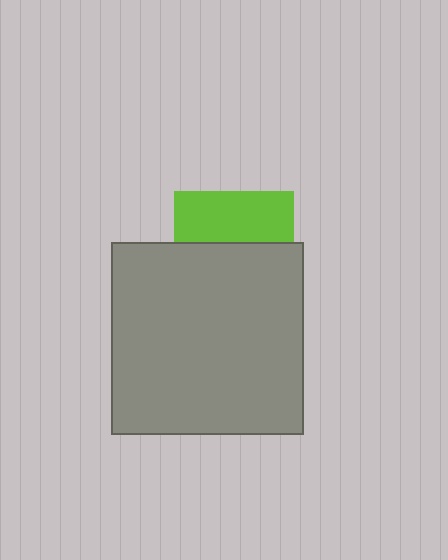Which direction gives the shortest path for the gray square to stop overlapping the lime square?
Moving down gives the shortest separation.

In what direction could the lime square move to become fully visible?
The lime square could move up. That would shift it out from behind the gray square entirely.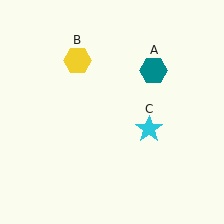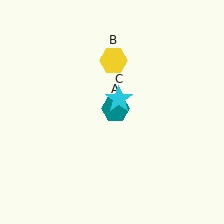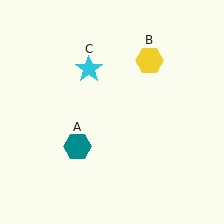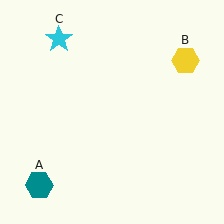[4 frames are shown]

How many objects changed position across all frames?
3 objects changed position: teal hexagon (object A), yellow hexagon (object B), cyan star (object C).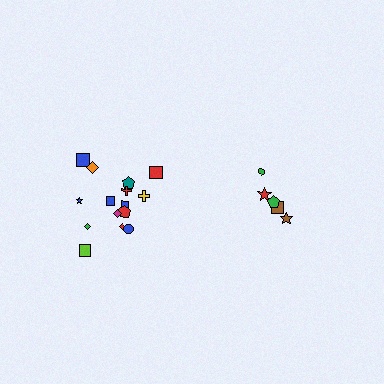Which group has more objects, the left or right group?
The left group.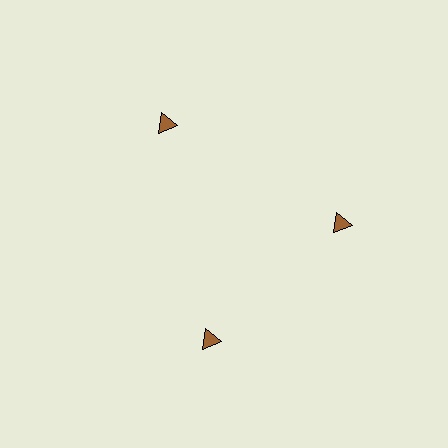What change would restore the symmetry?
The symmetry would be restored by rotating it back into even spacing with its neighbors so that all 3 triangles sit at equal angles and equal distance from the center.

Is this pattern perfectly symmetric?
No. The 3 brown triangles are arranged in a ring, but one element near the 7 o'clock position is rotated out of alignment along the ring, breaking the 3-fold rotational symmetry.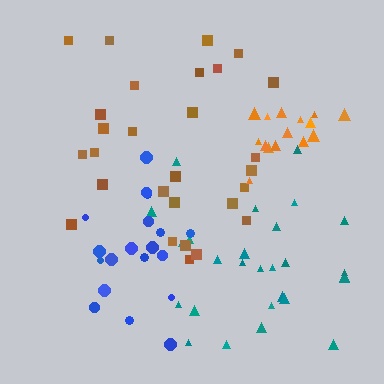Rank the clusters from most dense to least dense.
orange, blue, teal, brown.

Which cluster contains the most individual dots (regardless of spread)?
Brown (28).